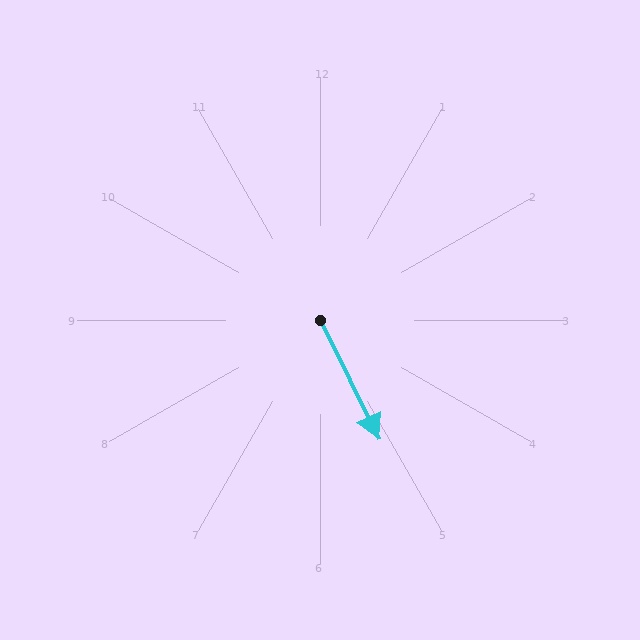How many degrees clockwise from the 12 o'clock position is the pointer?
Approximately 154 degrees.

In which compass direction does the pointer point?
Southeast.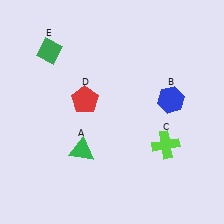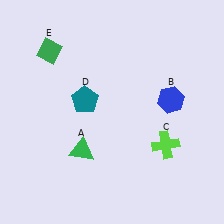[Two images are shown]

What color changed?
The pentagon (D) changed from red in Image 1 to teal in Image 2.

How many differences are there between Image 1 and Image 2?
There is 1 difference between the two images.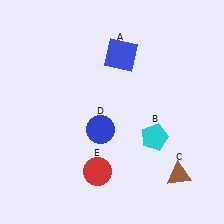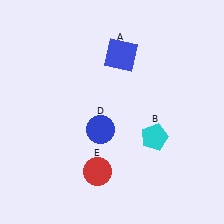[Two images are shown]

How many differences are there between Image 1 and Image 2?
There is 1 difference between the two images.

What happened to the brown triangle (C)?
The brown triangle (C) was removed in Image 2. It was in the bottom-right area of Image 1.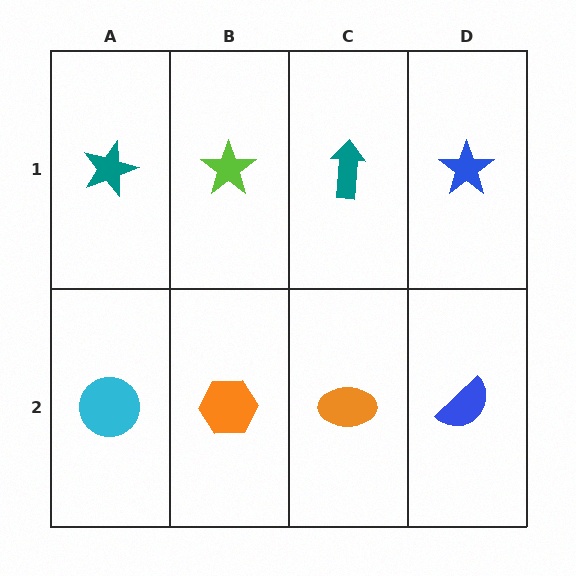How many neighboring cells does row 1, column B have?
3.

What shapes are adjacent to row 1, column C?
An orange ellipse (row 2, column C), a lime star (row 1, column B), a blue star (row 1, column D).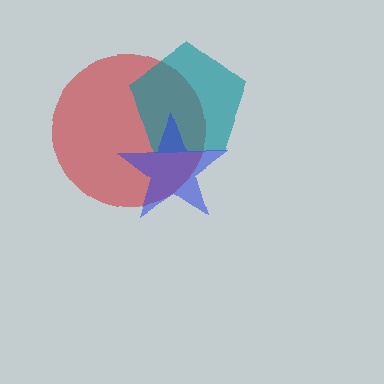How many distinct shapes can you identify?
There are 3 distinct shapes: a red circle, a teal pentagon, a blue star.